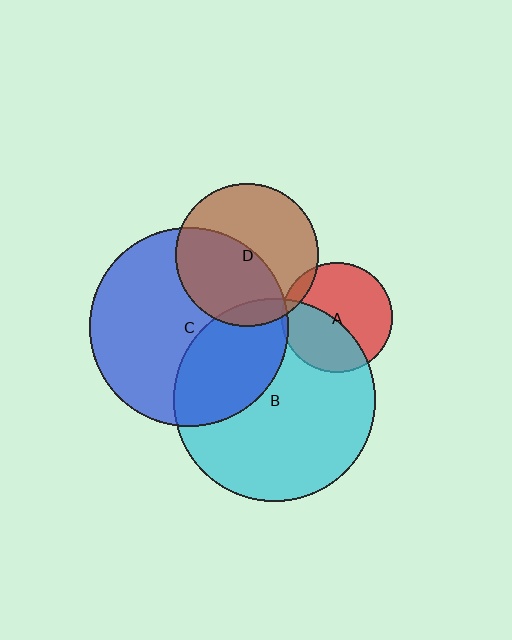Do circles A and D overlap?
Yes.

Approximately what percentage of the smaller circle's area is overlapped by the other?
Approximately 10%.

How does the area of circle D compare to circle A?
Approximately 1.7 times.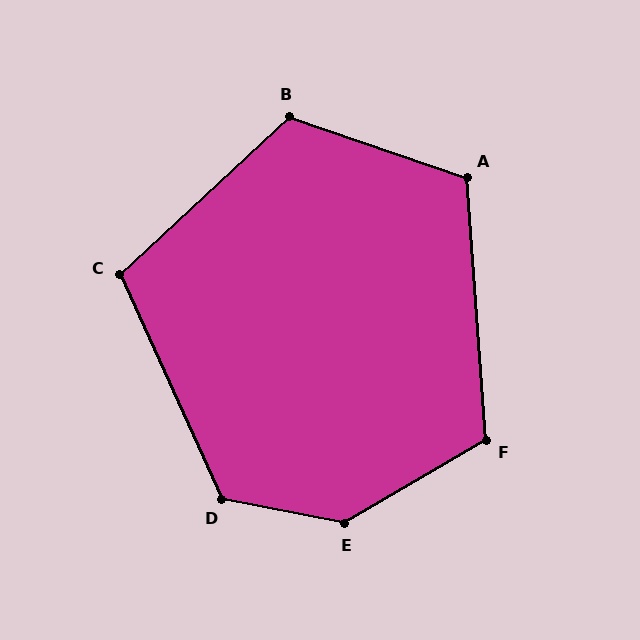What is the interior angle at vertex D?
Approximately 125 degrees (obtuse).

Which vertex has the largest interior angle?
E, at approximately 139 degrees.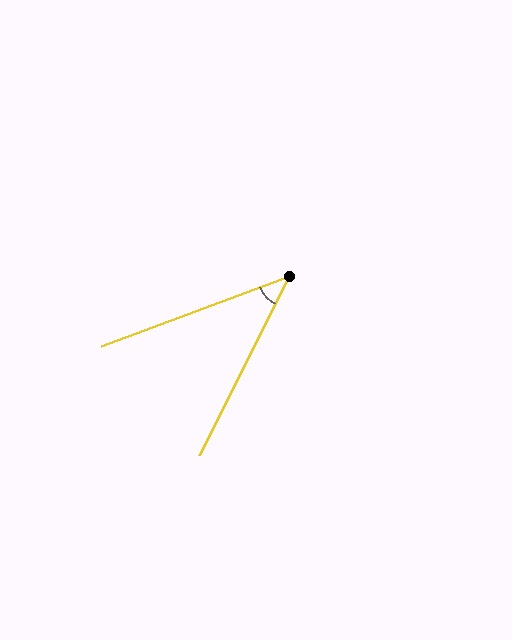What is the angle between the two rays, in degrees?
Approximately 43 degrees.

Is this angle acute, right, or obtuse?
It is acute.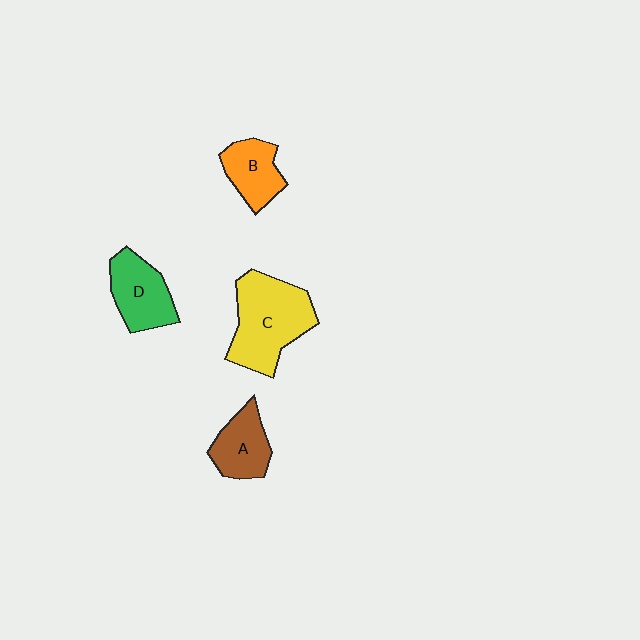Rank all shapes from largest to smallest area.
From largest to smallest: C (yellow), D (green), A (brown), B (orange).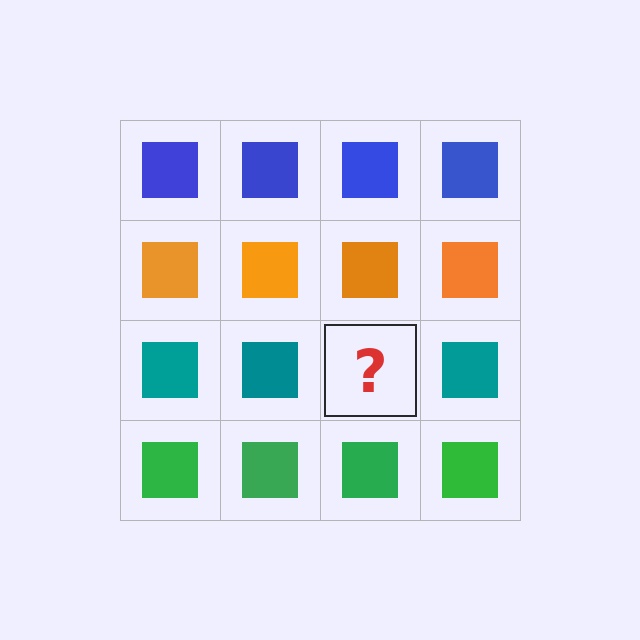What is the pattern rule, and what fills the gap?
The rule is that each row has a consistent color. The gap should be filled with a teal square.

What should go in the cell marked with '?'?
The missing cell should contain a teal square.